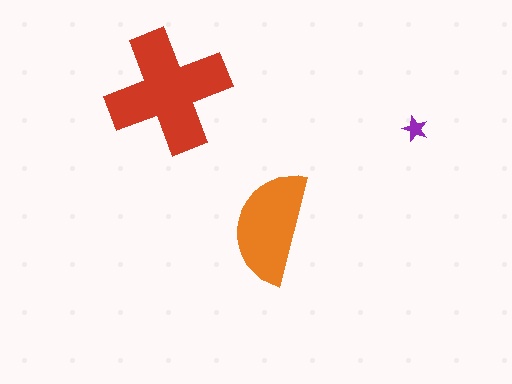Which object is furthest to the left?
The red cross is leftmost.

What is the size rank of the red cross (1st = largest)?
1st.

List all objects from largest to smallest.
The red cross, the orange semicircle, the purple star.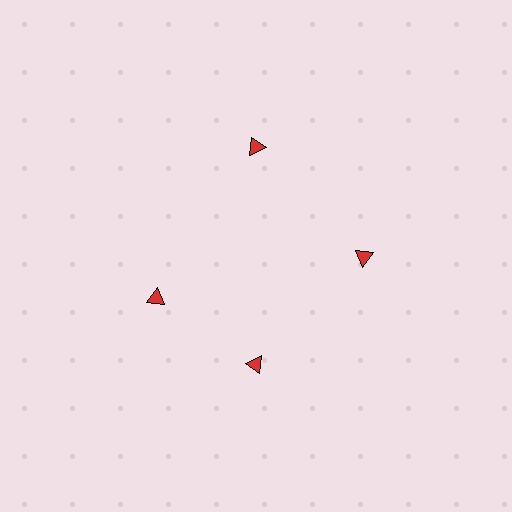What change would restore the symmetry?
The symmetry would be restored by rotating it back into even spacing with its neighbors so that all 4 triangles sit at equal angles and equal distance from the center.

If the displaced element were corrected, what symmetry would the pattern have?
It would have 4-fold rotational symmetry — the pattern would map onto itself every 90 degrees.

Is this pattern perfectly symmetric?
No. The 4 red triangles are arranged in a ring, but one element near the 9 o'clock position is rotated out of alignment along the ring, breaking the 4-fold rotational symmetry.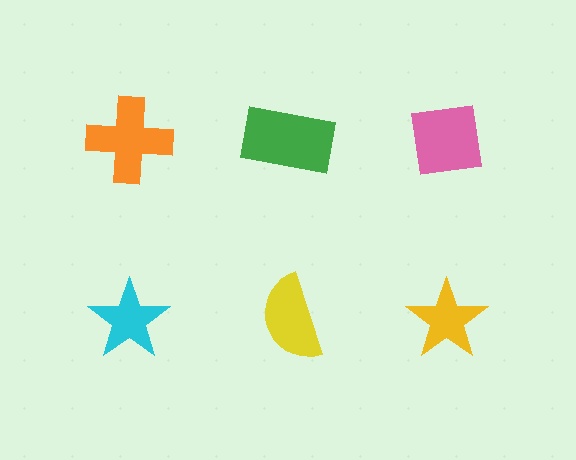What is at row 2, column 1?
A cyan star.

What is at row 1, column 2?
A green rectangle.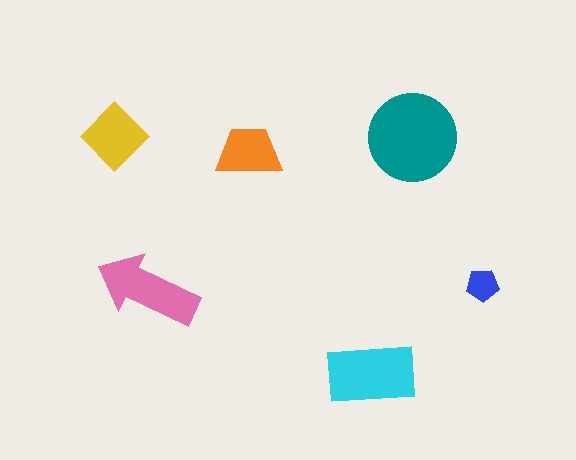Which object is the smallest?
The blue pentagon.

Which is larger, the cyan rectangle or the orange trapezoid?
The cyan rectangle.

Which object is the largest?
The teal circle.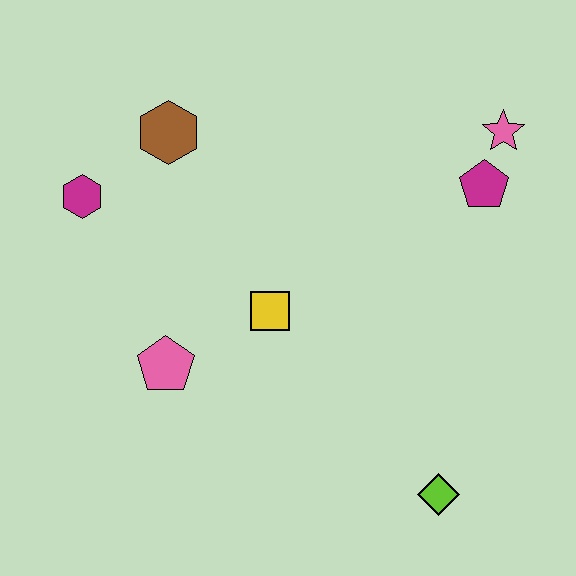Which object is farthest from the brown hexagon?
The lime diamond is farthest from the brown hexagon.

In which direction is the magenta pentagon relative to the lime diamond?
The magenta pentagon is above the lime diamond.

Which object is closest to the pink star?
The magenta pentagon is closest to the pink star.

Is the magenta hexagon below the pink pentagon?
No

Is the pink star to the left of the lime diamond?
No